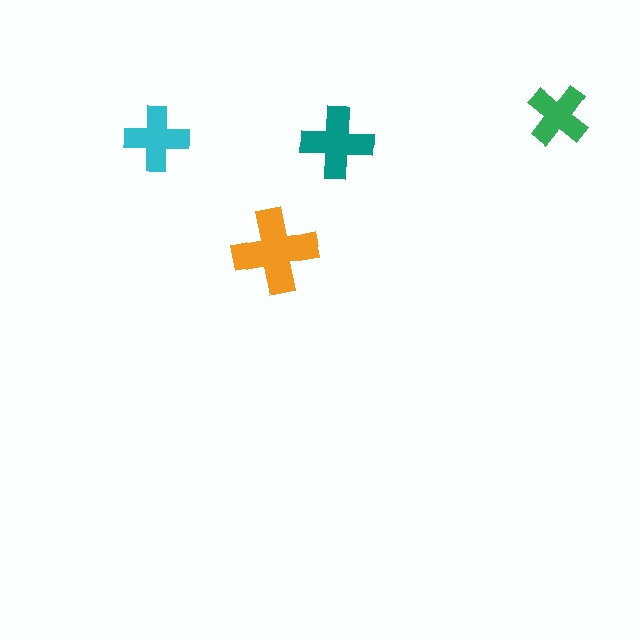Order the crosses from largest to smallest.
the orange one, the teal one, the cyan one, the green one.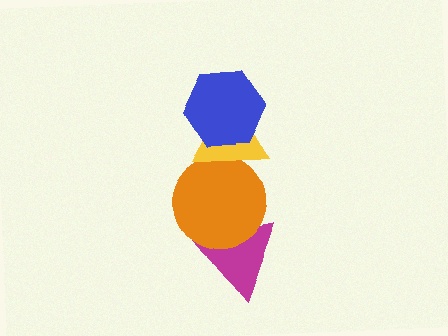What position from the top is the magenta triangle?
The magenta triangle is 4th from the top.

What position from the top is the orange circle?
The orange circle is 3rd from the top.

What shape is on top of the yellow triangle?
The blue hexagon is on top of the yellow triangle.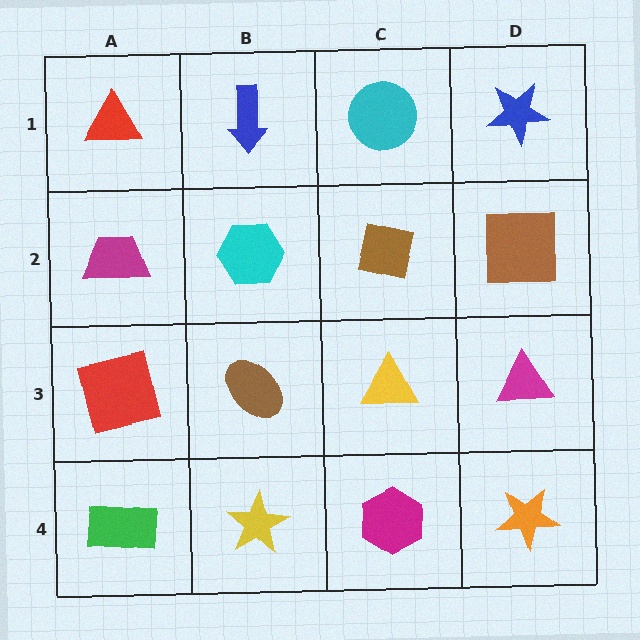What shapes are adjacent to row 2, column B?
A blue arrow (row 1, column B), a brown ellipse (row 3, column B), a magenta trapezoid (row 2, column A), a brown square (row 2, column C).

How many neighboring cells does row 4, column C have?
3.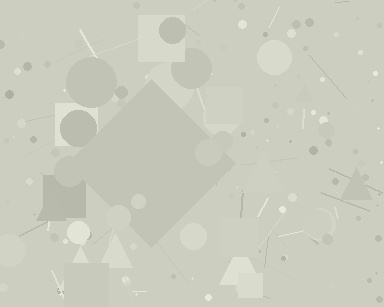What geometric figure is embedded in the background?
A diamond is embedded in the background.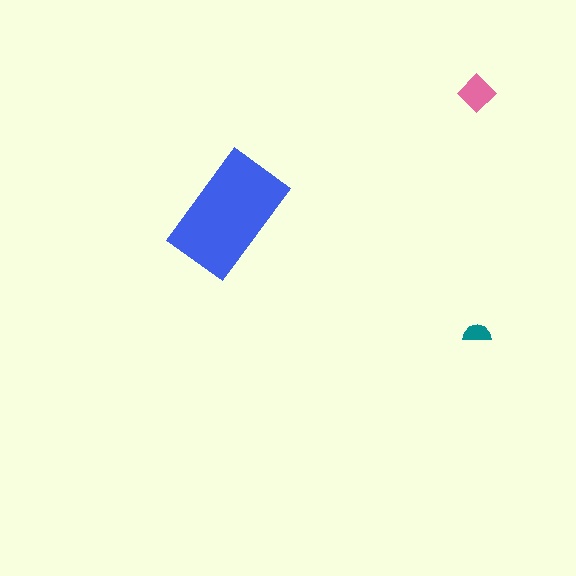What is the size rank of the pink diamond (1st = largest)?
2nd.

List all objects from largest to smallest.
The blue rectangle, the pink diamond, the teal semicircle.